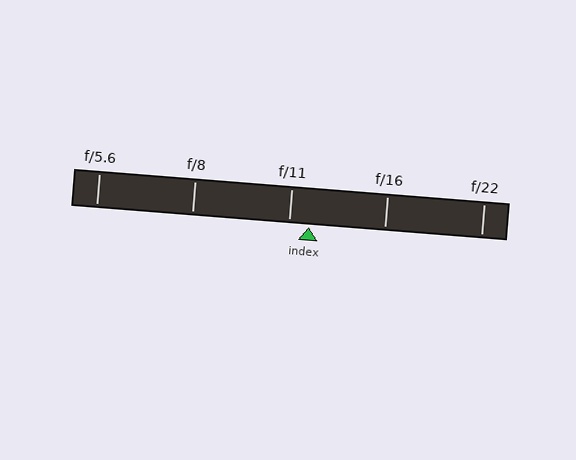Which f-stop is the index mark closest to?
The index mark is closest to f/11.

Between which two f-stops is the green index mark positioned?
The index mark is between f/11 and f/16.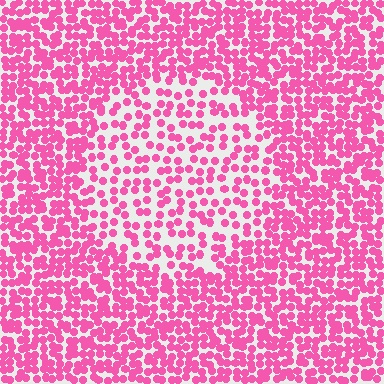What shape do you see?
I see a circle.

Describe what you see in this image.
The image contains small pink elements arranged at two different densities. A circle-shaped region is visible where the elements are less densely packed than the surrounding area.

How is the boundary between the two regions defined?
The boundary is defined by a change in element density (approximately 1.9x ratio). All elements are the same color, size, and shape.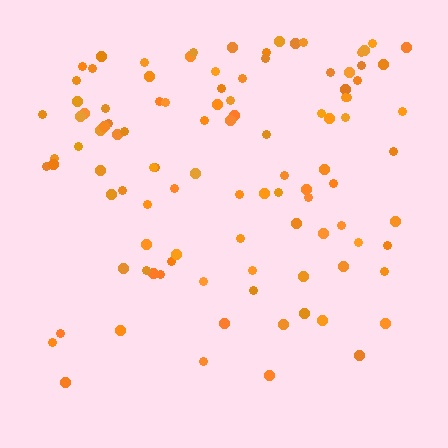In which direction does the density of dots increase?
From bottom to top, with the top side densest.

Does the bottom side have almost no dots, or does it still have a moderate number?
Still a moderate number, just noticeably fewer than the top.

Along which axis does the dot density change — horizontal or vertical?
Vertical.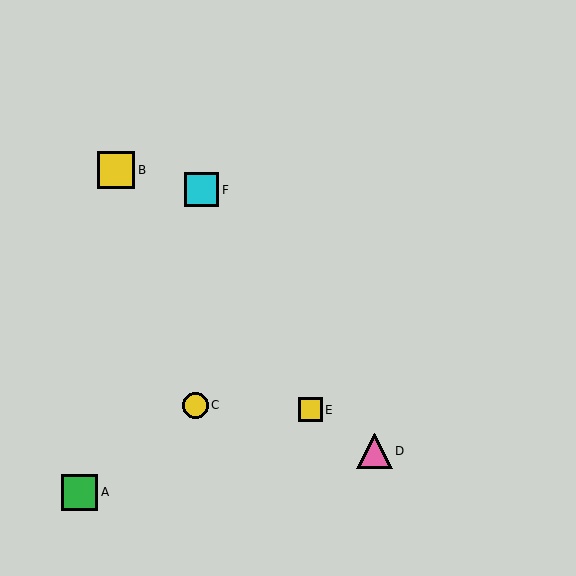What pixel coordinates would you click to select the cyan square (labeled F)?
Click at (201, 190) to select the cyan square F.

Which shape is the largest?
The yellow square (labeled B) is the largest.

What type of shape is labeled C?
Shape C is a yellow circle.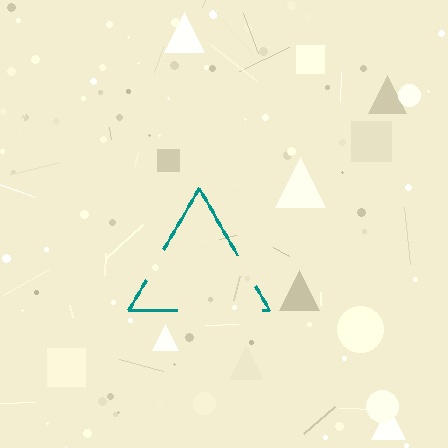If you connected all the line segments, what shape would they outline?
They would outline a triangle.